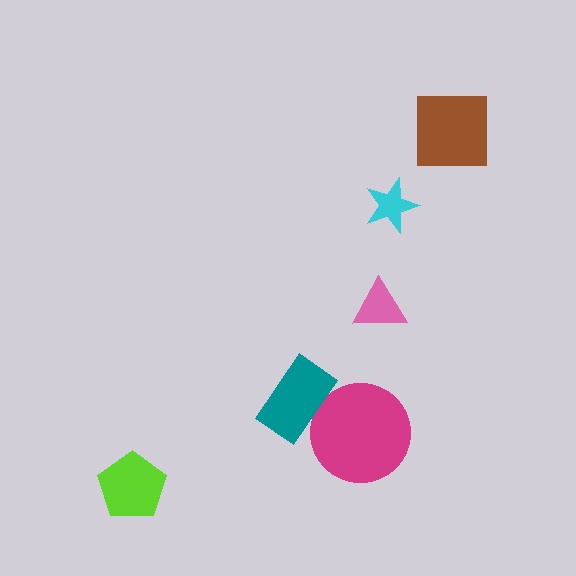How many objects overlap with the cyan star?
0 objects overlap with the cyan star.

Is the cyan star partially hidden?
No, no other shape covers it.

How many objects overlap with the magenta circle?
1 object overlaps with the magenta circle.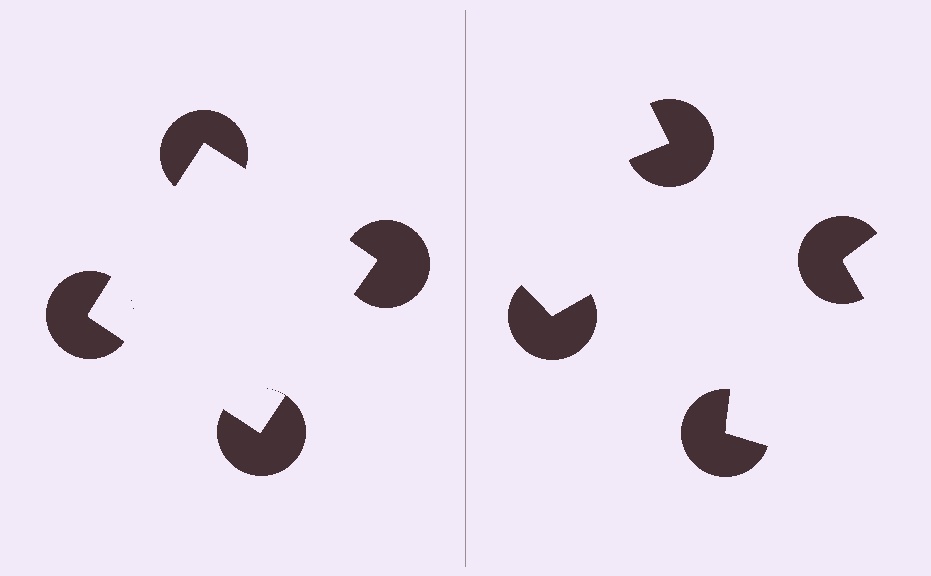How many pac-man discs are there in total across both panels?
8 — 4 on each side.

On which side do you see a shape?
An illusory square appears on the left side. On the right side the wedge cuts are rotated, so no coherent shape forms.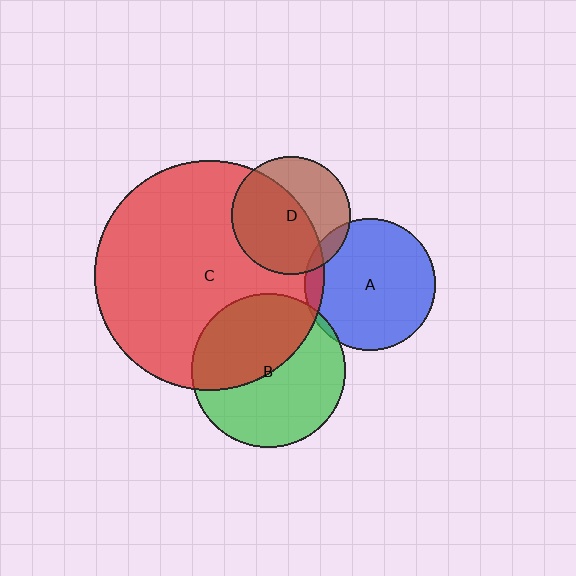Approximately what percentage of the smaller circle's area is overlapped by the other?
Approximately 5%.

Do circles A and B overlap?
Yes.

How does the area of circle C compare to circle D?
Approximately 3.8 times.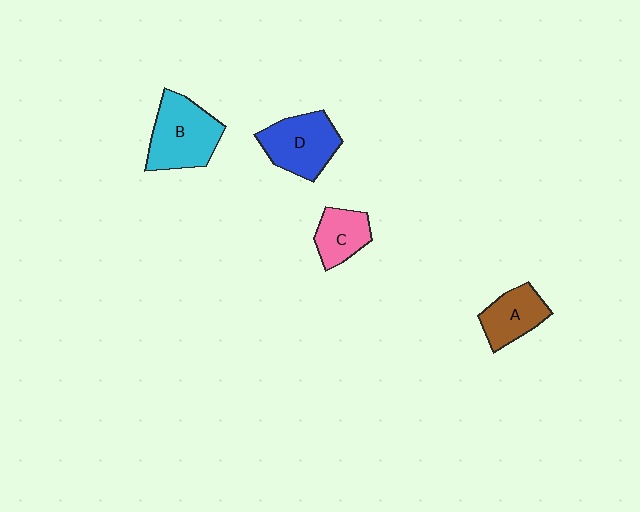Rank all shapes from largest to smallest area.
From largest to smallest: B (cyan), D (blue), A (brown), C (pink).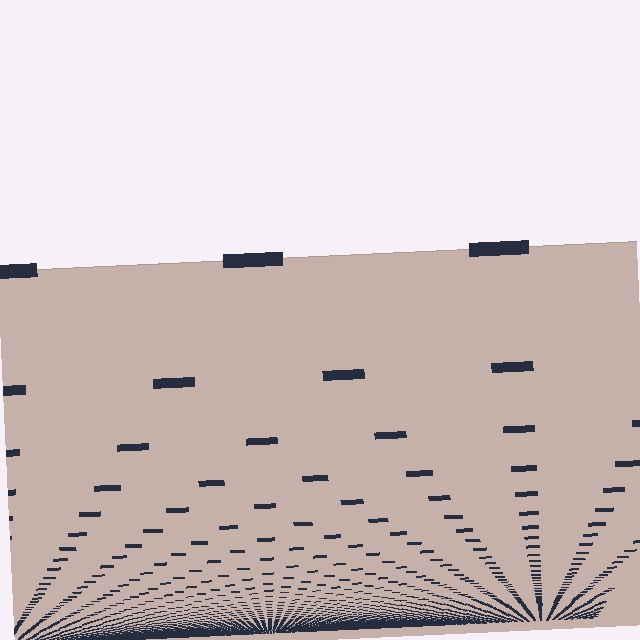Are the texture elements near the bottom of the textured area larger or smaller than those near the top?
Smaller. The gradient is inverted — elements near the bottom are smaller and denser.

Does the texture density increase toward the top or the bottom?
Density increases toward the bottom.